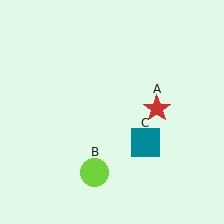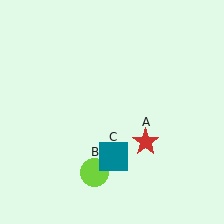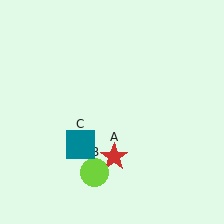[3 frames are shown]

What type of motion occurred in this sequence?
The red star (object A), teal square (object C) rotated clockwise around the center of the scene.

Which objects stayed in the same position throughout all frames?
Lime circle (object B) remained stationary.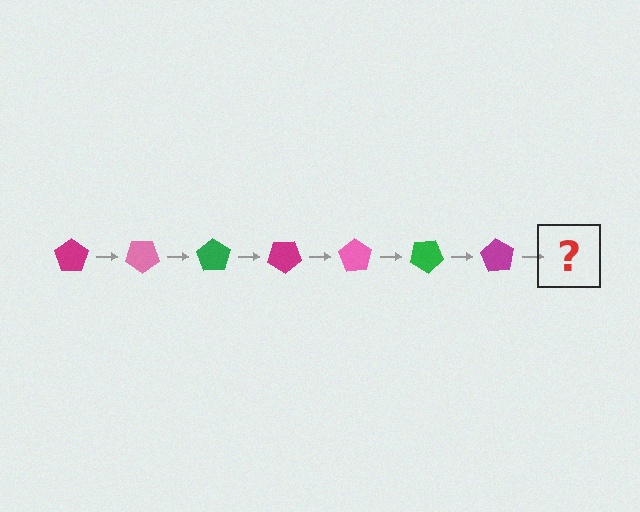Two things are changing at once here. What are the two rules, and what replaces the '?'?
The two rules are that it rotates 35 degrees each step and the color cycles through magenta, pink, and green. The '?' should be a pink pentagon, rotated 245 degrees from the start.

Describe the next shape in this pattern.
It should be a pink pentagon, rotated 245 degrees from the start.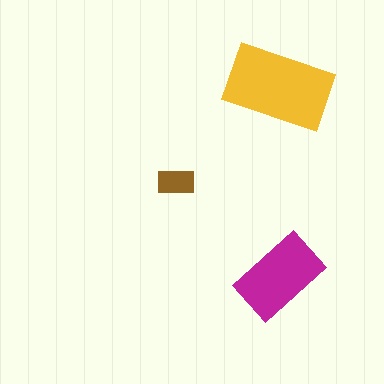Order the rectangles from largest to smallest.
the yellow one, the magenta one, the brown one.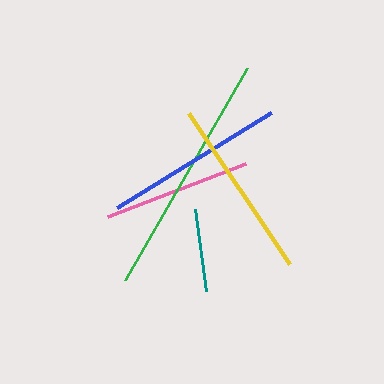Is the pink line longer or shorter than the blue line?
The blue line is longer than the pink line.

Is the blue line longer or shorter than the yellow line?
The yellow line is longer than the blue line.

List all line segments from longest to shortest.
From longest to shortest: green, yellow, blue, pink, teal.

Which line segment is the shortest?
The teal line is the shortest at approximately 82 pixels.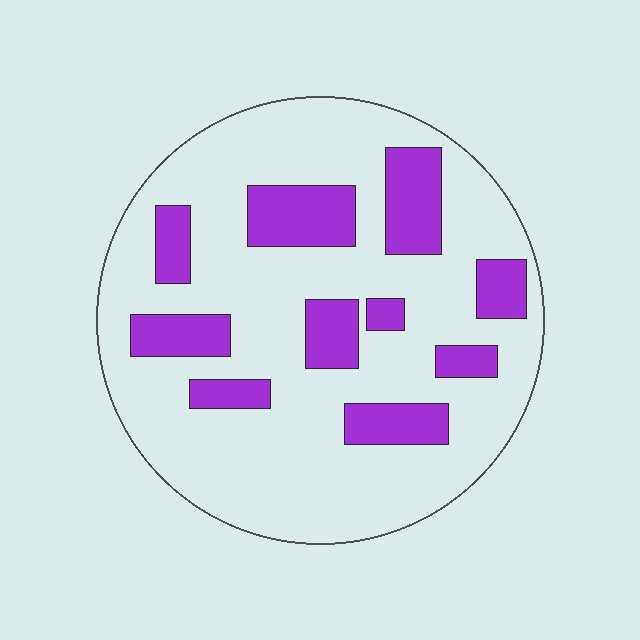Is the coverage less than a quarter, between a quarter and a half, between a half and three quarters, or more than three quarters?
Less than a quarter.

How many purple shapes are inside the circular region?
10.